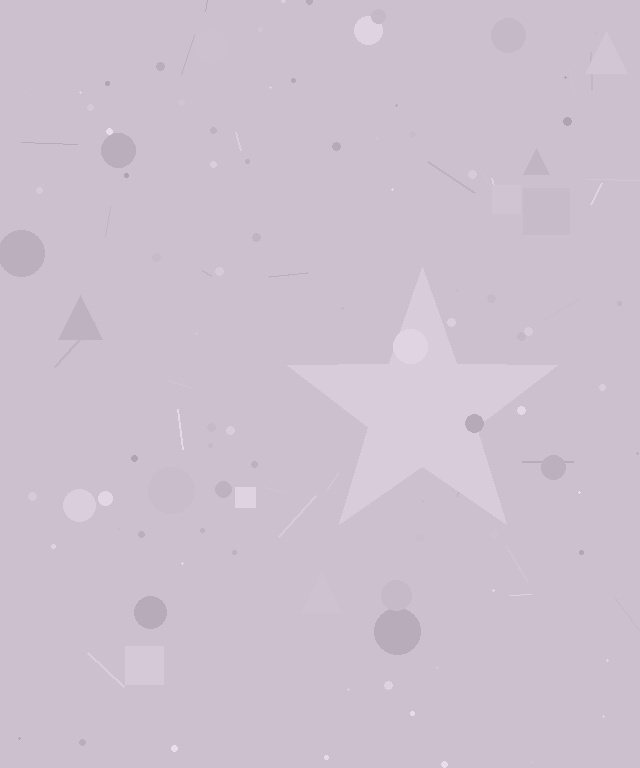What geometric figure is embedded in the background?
A star is embedded in the background.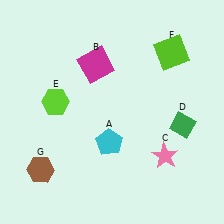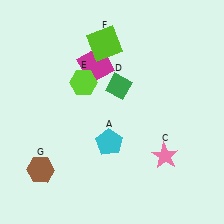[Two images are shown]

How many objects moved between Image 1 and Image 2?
3 objects moved between the two images.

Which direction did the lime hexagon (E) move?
The lime hexagon (E) moved right.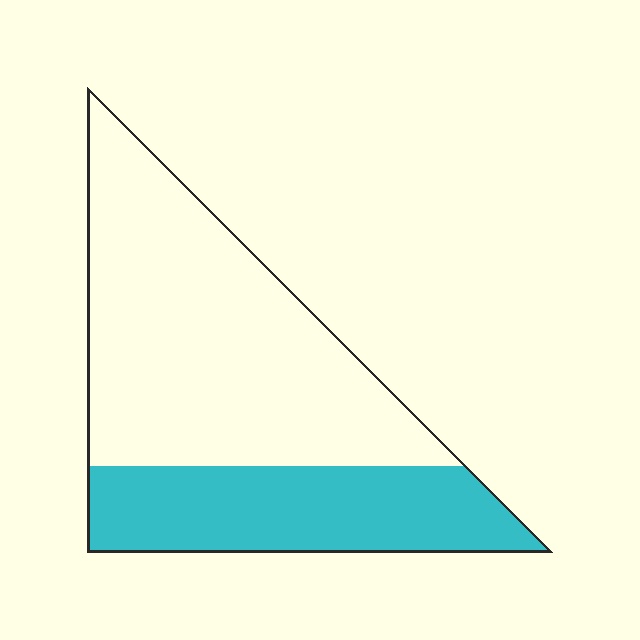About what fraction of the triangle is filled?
About one third (1/3).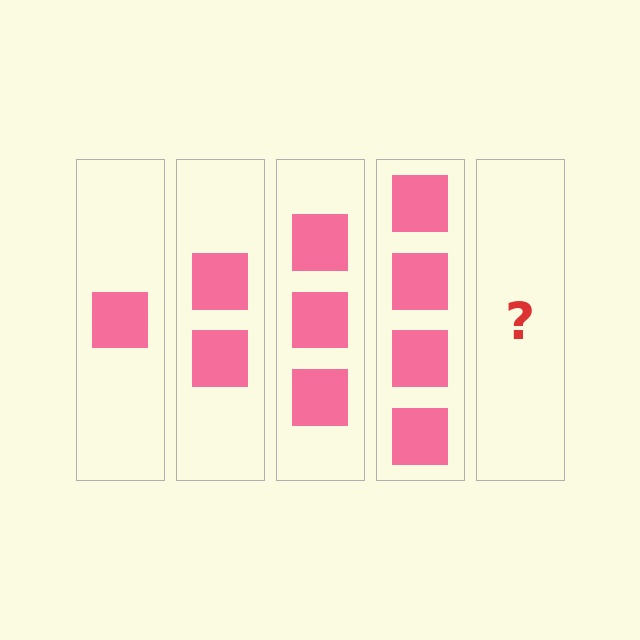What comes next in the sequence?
The next element should be 5 squares.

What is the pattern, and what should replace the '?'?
The pattern is that each step adds one more square. The '?' should be 5 squares.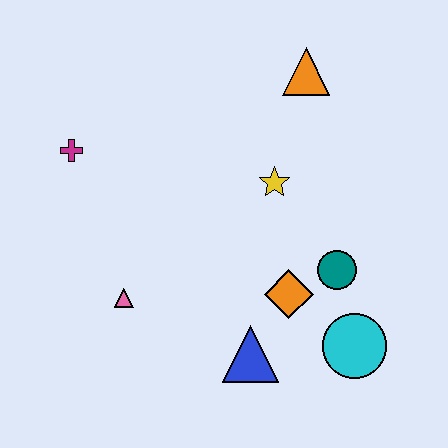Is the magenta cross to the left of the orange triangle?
Yes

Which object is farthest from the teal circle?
The magenta cross is farthest from the teal circle.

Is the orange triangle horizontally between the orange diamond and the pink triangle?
No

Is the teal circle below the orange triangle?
Yes